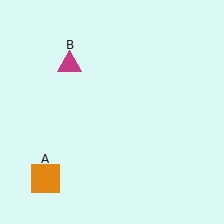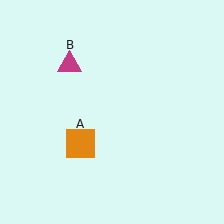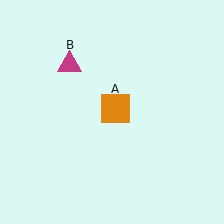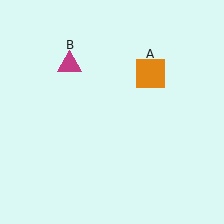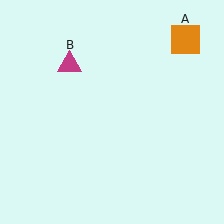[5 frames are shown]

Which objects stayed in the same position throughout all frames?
Magenta triangle (object B) remained stationary.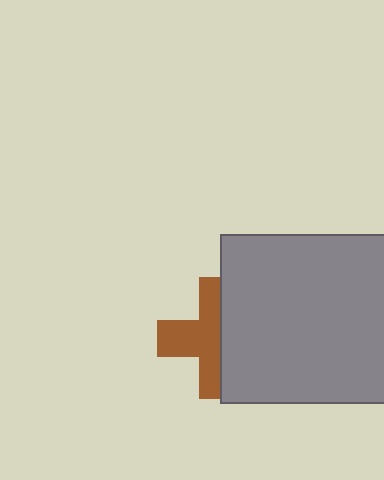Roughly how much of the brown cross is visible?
About half of it is visible (roughly 53%).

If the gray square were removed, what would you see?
You would see the complete brown cross.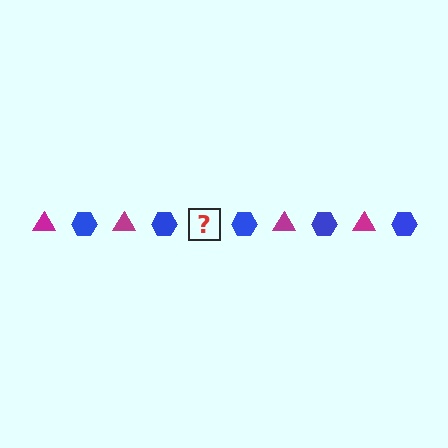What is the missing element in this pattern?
The missing element is a magenta triangle.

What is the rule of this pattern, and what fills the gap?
The rule is that the pattern alternates between magenta triangle and blue hexagon. The gap should be filled with a magenta triangle.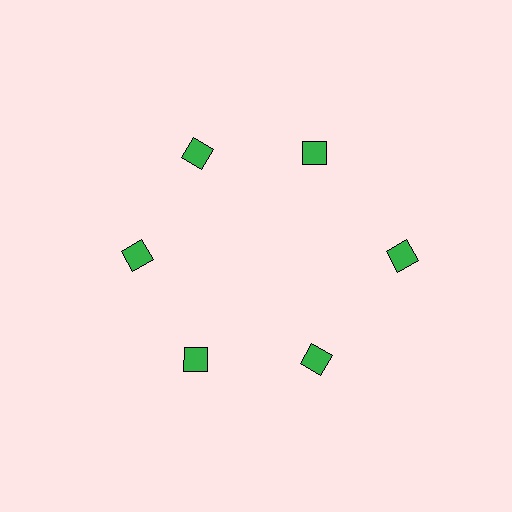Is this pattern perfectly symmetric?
No. The 6 green squares are arranged in a ring, but one element near the 3 o'clock position is pushed outward from the center, breaking the 6-fold rotational symmetry.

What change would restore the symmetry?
The symmetry would be restored by moving it inward, back onto the ring so that all 6 squares sit at equal angles and equal distance from the center.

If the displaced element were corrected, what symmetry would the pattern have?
It would have 6-fold rotational symmetry — the pattern would map onto itself every 60 degrees.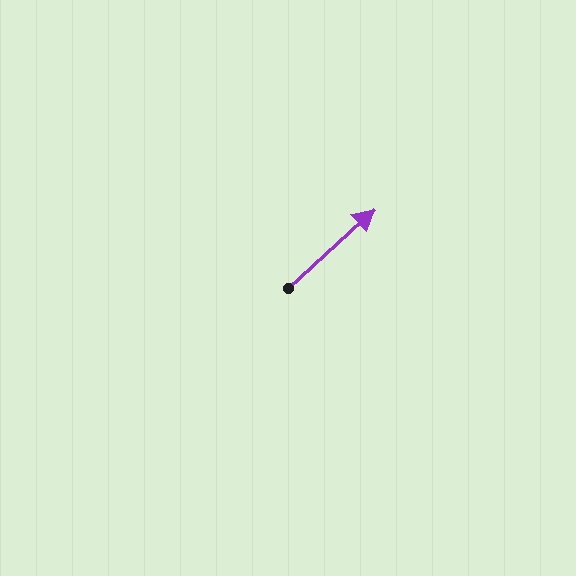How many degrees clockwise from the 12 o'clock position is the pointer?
Approximately 47 degrees.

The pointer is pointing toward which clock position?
Roughly 2 o'clock.